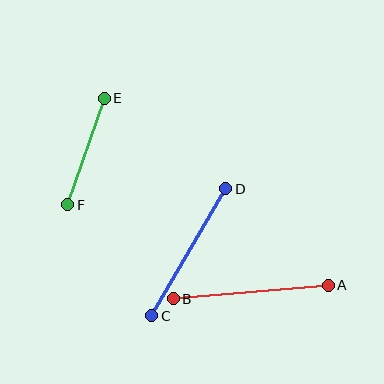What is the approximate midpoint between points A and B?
The midpoint is at approximately (251, 292) pixels.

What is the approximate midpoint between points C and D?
The midpoint is at approximately (189, 252) pixels.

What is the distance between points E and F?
The distance is approximately 112 pixels.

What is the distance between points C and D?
The distance is approximately 147 pixels.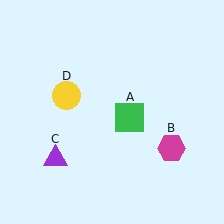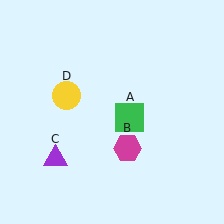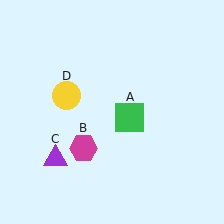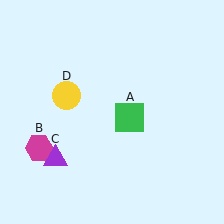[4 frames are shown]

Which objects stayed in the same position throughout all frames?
Green square (object A) and purple triangle (object C) and yellow circle (object D) remained stationary.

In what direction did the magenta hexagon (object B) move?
The magenta hexagon (object B) moved left.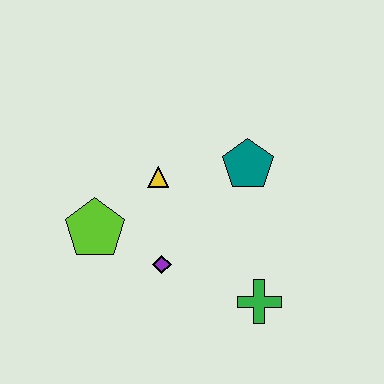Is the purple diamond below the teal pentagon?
Yes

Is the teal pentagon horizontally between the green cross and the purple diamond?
Yes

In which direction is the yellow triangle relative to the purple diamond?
The yellow triangle is above the purple diamond.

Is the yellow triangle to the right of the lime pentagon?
Yes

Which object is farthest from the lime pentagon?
The green cross is farthest from the lime pentagon.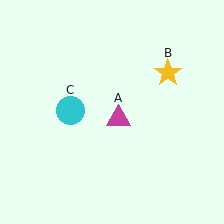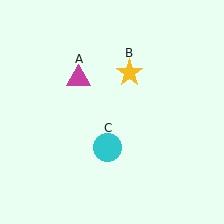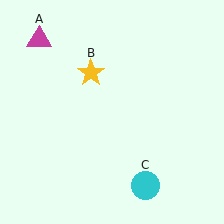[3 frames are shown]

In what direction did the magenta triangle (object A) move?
The magenta triangle (object A) moved up and to the left.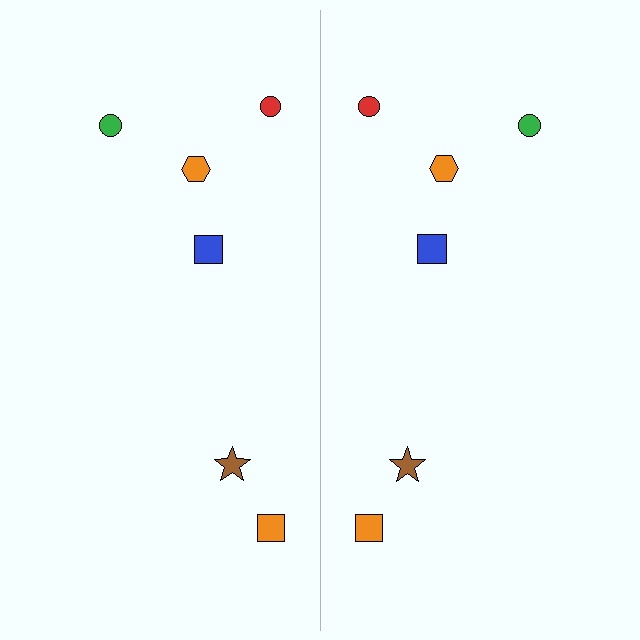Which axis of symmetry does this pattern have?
The pattern has a vertical axis of symmetry running through the center of the image.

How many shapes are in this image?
There are 12 shapes in this image.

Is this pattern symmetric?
Yes, this pattern has bilateral (reflection) symmetry.